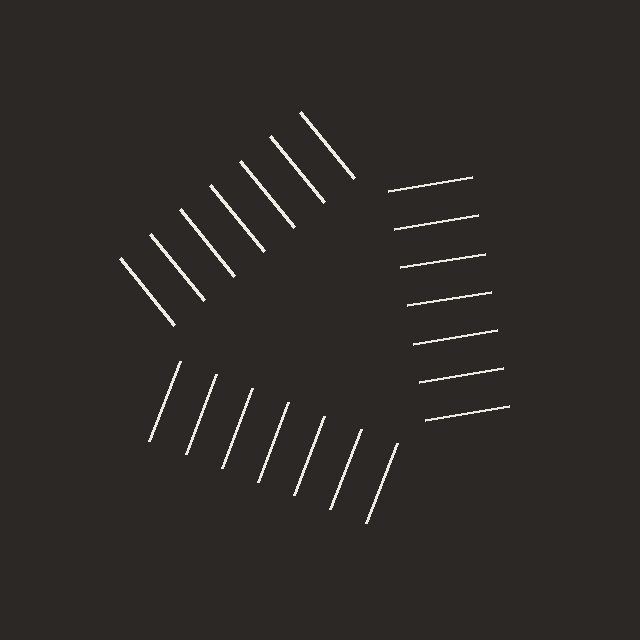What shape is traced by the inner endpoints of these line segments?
An illusory triangle — the line segments terminate on its edges but no continuous stroke is drawn.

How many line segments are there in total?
21 — 7 along each of the 3 edges.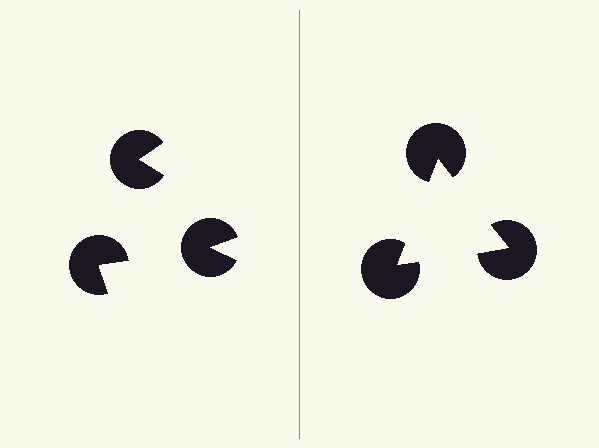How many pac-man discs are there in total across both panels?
6 — 3 on each side.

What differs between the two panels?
The pac-man discs are positioned identically on both sides; only the wedge orientations differ. On the right they align to a triangle; on the left they are misaligned.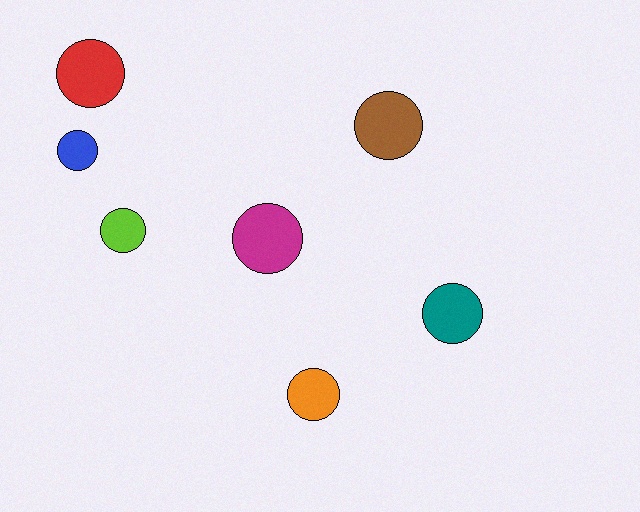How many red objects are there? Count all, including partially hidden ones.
There is 1 red object.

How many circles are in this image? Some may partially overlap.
There are 7 circles.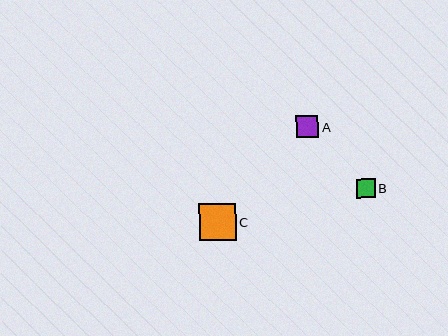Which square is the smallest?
Square B is the smallest with a size of approximately 19 pixels.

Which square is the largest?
Square C is the largest with a size of approximately 37 pixels.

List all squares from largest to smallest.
From largest to smallest: C, A, B.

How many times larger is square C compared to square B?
Square C is approximately 1.9 times the size of square B.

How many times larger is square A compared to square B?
Square A is approximately 1.1 times the size of square B.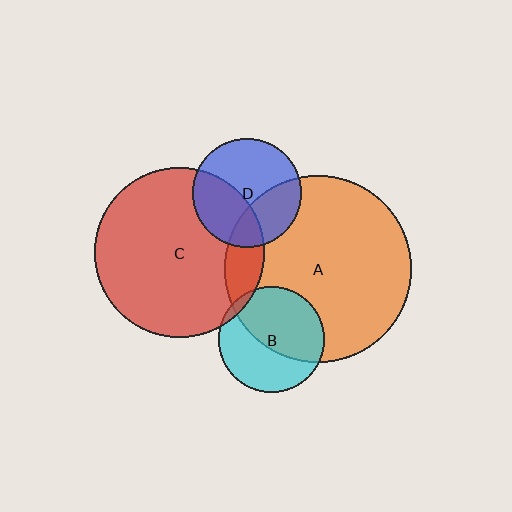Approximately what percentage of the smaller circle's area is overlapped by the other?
Approximately 15%.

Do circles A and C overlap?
Yes.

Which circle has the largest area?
Circle A (orange).